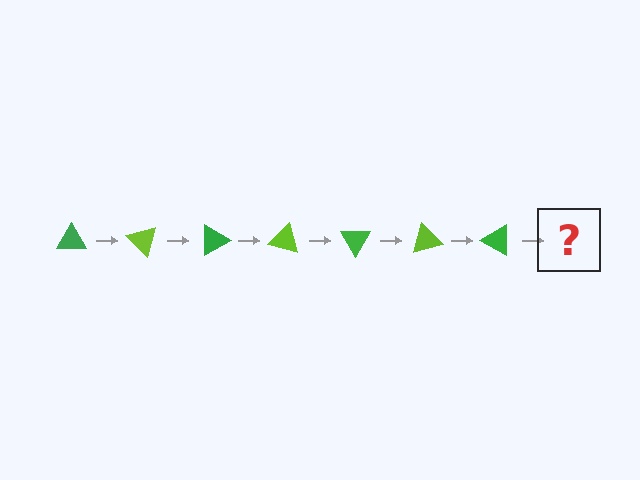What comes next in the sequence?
The next element should be a lime triangle, rotated 315 degrees from the start.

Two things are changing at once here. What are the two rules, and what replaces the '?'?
The two rules are that it rotates 45 degrees each step and the color cycles through green and lime. The '?' should be a lime triangle, rotated 315 degrees from the start.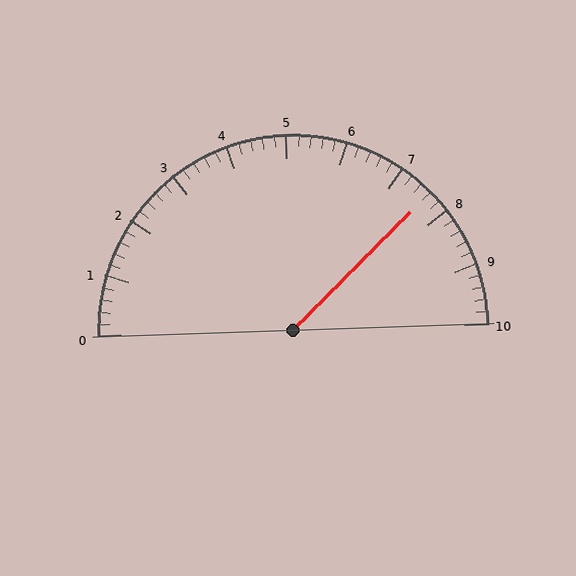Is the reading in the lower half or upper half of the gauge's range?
The reading is in the upper half of the range (0 to 10).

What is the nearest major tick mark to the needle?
The nearest major tick mark is 8.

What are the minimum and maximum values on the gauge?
The gauge ranges from 0 to 10.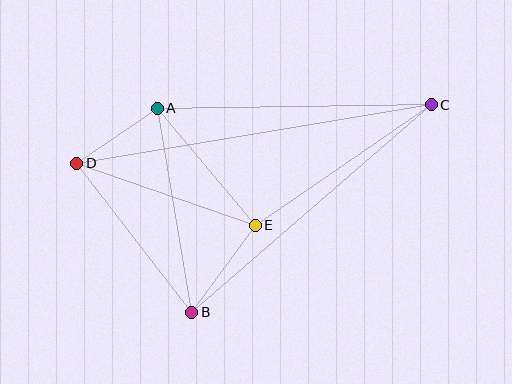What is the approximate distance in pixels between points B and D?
The distance between B and D is approximately 188 pixels.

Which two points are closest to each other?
Points A and D are closest to each other.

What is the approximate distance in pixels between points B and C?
The distance between B and C is approximately 317 pixels.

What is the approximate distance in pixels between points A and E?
The distance between A and E is approximately 153 pixels.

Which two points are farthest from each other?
Points C and D are farthest from each other.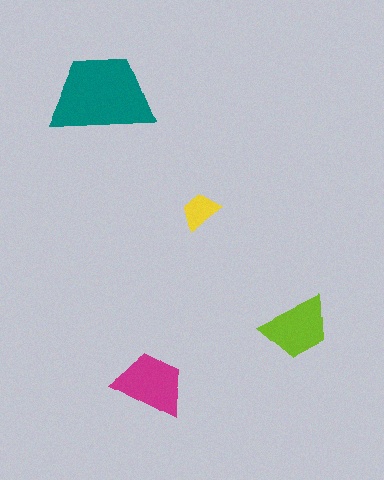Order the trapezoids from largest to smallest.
the teal one, the magenta one, the lime one, the yellow one.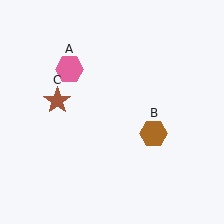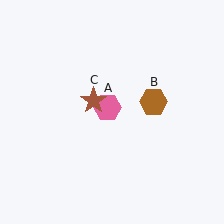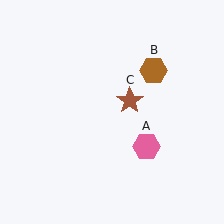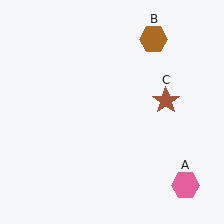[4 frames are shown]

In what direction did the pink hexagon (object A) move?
The pink hexagon (object A) moved down and to the right.